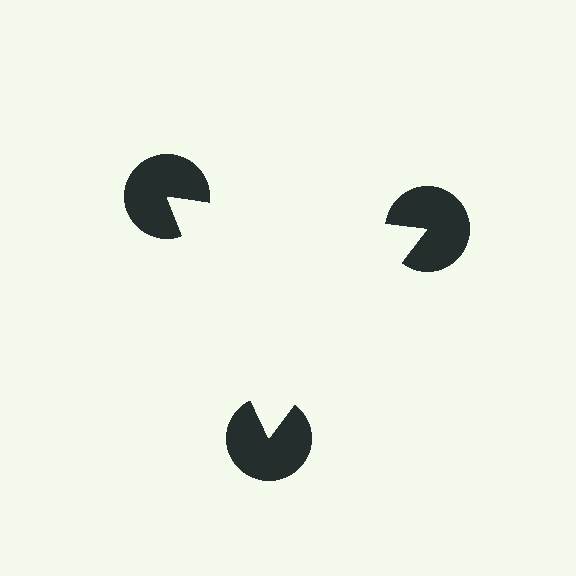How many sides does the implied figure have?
3 sides.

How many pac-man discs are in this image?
There are 3 — one at each vertex of the illusory triangle.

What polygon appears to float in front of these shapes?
An illusory triangle — its edges are inferred from the aligned wedge cuts in the pac-man discs, not physically drawn.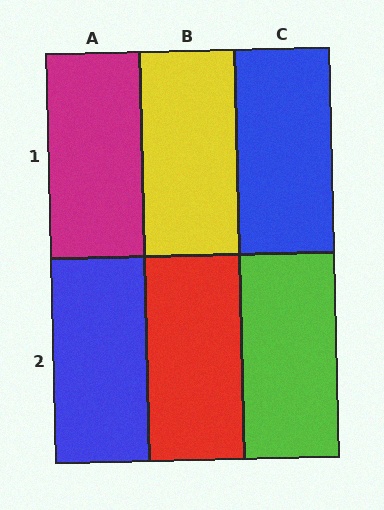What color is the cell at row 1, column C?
Blue.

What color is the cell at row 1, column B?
Yellow.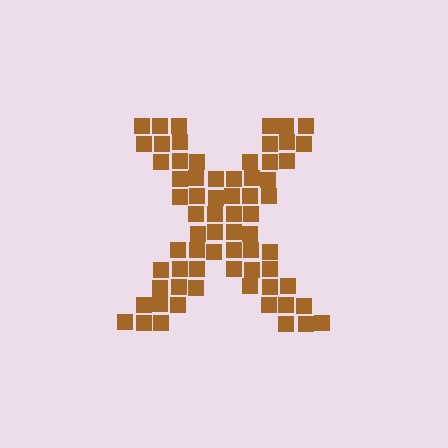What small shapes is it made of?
It is made of small squares.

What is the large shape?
The large shape is the letter X.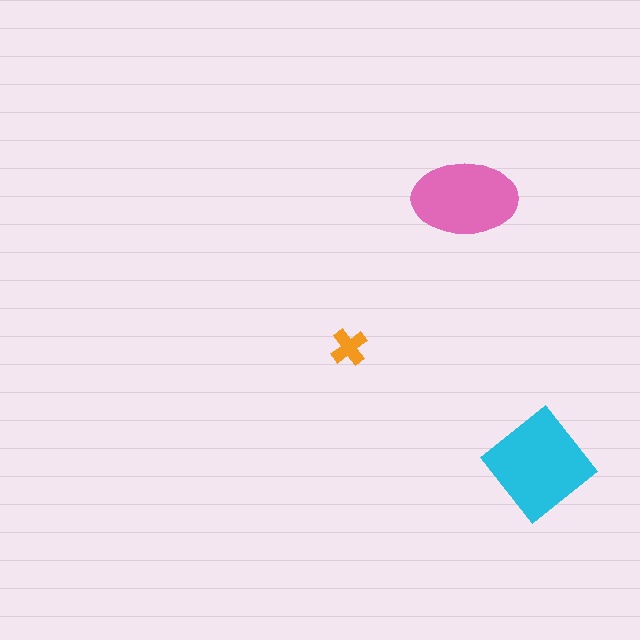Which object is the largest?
The cyan diamond.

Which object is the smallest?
The orange cross.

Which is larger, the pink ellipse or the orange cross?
The pink ellipse.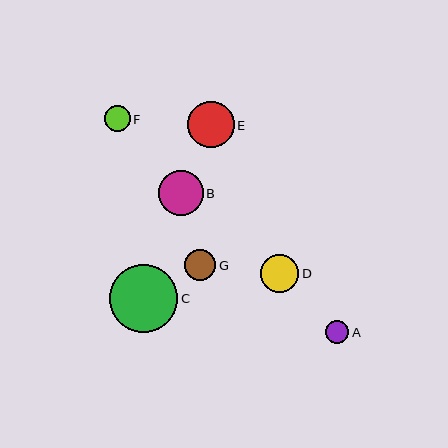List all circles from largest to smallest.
From largest to smallest: C, E, B, D, G, F, A.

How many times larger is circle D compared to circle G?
Circle D is approximately 1.2 times the size of circle G.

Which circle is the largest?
Circle C is the largest with a size of approximately 68 pixels.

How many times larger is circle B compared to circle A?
Circle B is approximately 1.9 times the size of circle A.